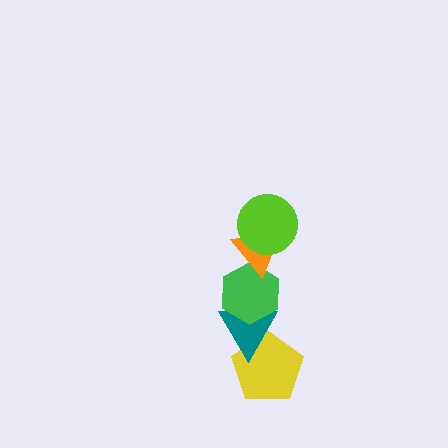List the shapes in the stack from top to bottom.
From top to bottom: the lime circle, the orange triangle, the green hexagon, the teal triangle, the yellow pentagon.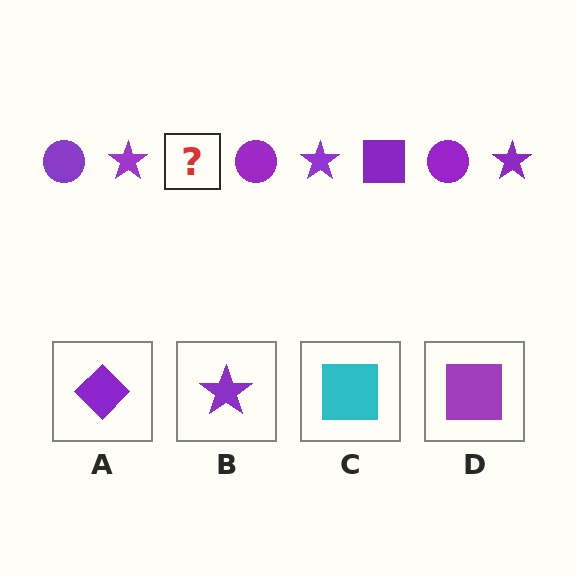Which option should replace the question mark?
Option D.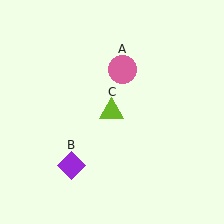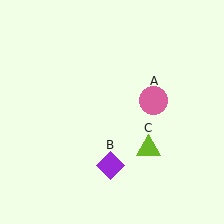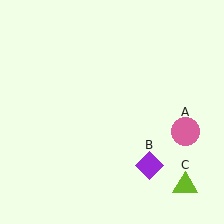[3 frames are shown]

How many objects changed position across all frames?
3 objects changed position: pink circle (object A), purple diamond (object B), lime triangle (object C).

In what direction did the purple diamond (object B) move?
The purple diamond (object B) moved right.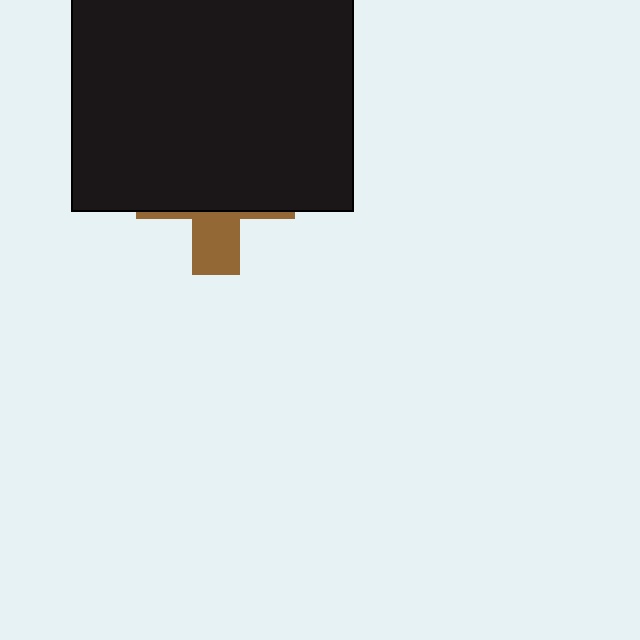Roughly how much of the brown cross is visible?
A small part of it is visible (roughly 30%).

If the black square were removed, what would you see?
You would see the complete brown cross.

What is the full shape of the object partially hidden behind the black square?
The partially hidden object is a brown cross.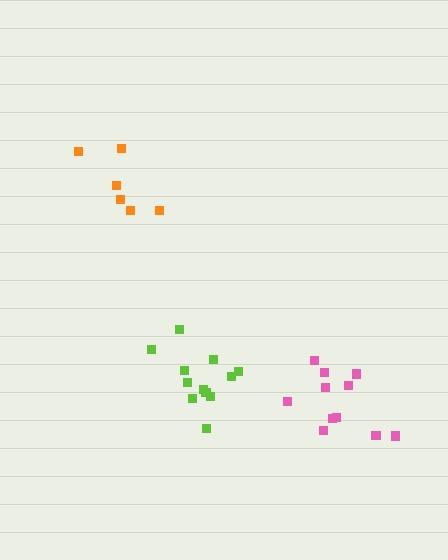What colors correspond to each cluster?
The clusters are colored: pink, orange, lime.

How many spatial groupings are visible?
There are 3 spatial groupings.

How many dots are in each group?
Group 1: 11 dots, Group 2: 6 dots, Group 3: 12 dots (29 total).